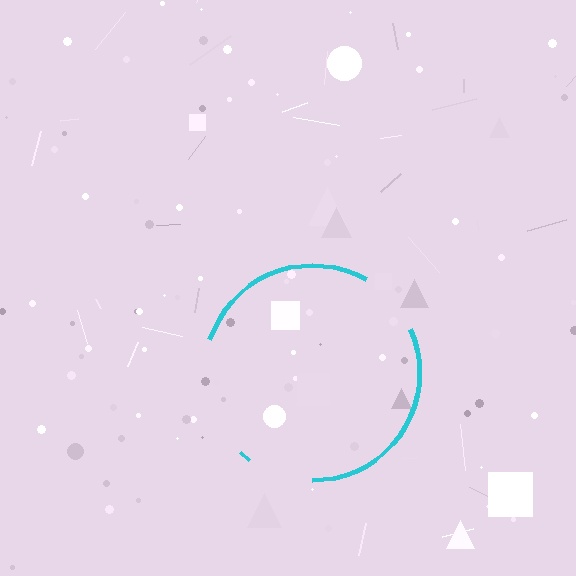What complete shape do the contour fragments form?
The contour fragments form a circle.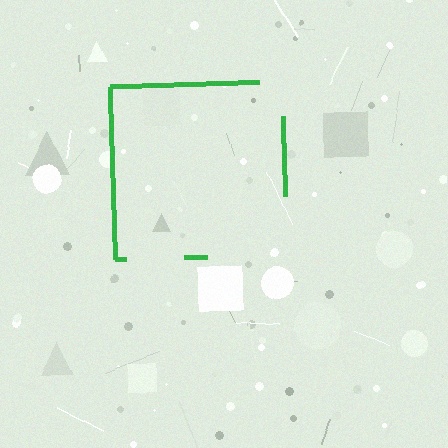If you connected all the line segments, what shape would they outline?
They would outline a square.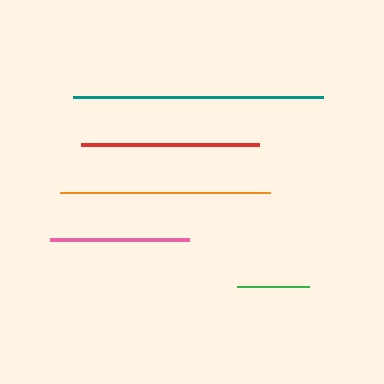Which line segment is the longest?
The teal line is the longest at approximately 250 pixels.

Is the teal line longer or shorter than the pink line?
The teal line is longer than the pink line.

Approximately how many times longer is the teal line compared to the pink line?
The teal line is approximately 1.8 times the length of the pink line.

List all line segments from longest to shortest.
From longest to shortest: teal, orange, red, pink, green.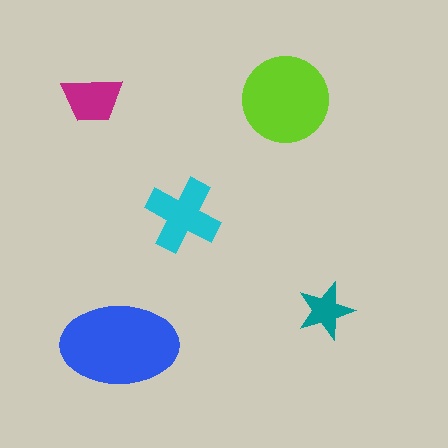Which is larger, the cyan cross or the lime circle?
The lime circle.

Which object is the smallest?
The teal star.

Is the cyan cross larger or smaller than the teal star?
Larger.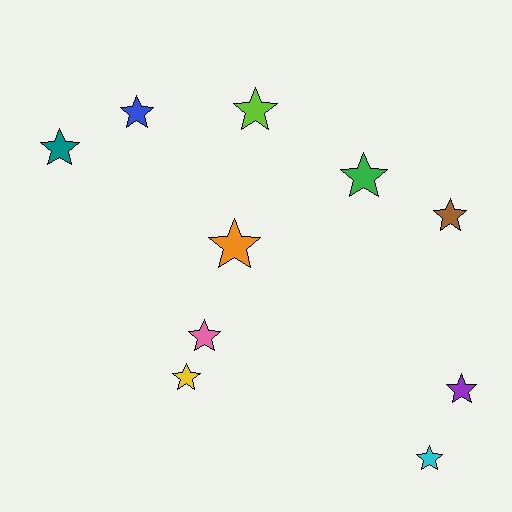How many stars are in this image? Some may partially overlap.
There are 10 stars.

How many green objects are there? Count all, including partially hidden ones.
There is 1 green object.